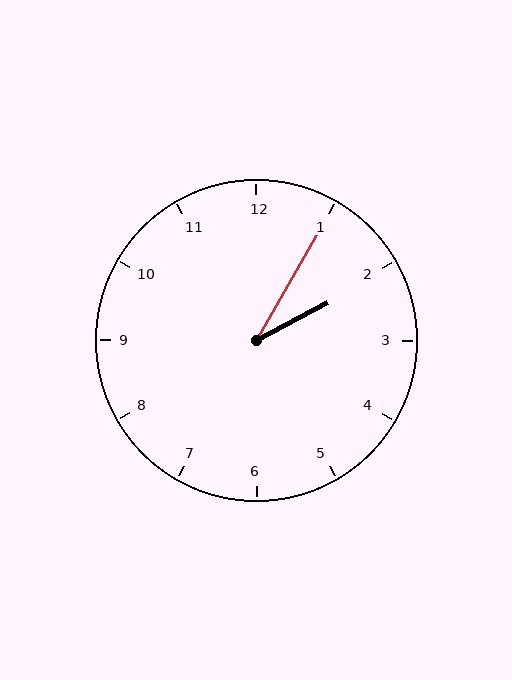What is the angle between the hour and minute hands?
Approximately 32 degrees.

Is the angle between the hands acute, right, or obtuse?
It is acute.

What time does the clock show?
2:05.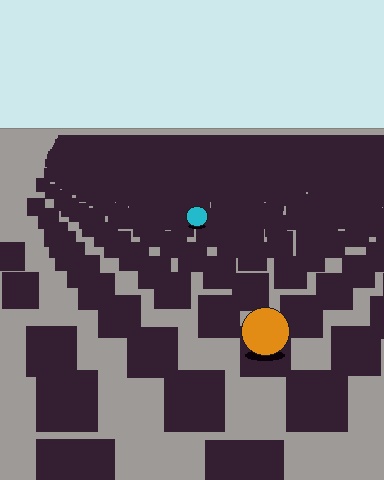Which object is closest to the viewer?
The orange circle is closest. The texture marks near it are larger and more spread out.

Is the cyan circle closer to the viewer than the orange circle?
No. The orange circle is closer — you can tell from the texture gradient: the ground texture is coarser near it.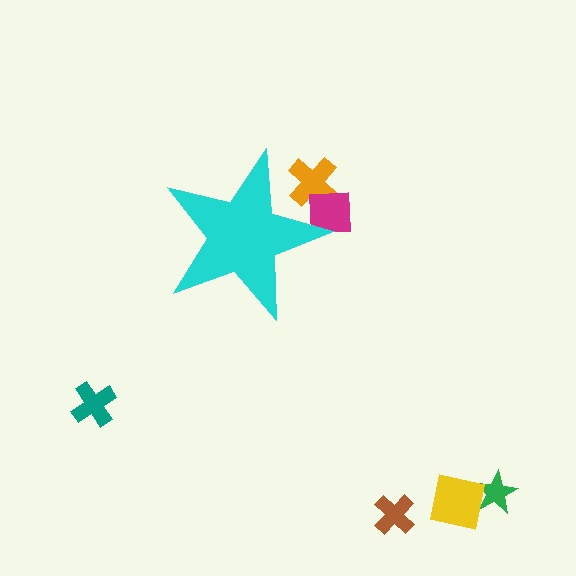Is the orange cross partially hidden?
Yes, the orange cross is partially hidden behind the cyan star.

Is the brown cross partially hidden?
No, the brown cross is fully visible.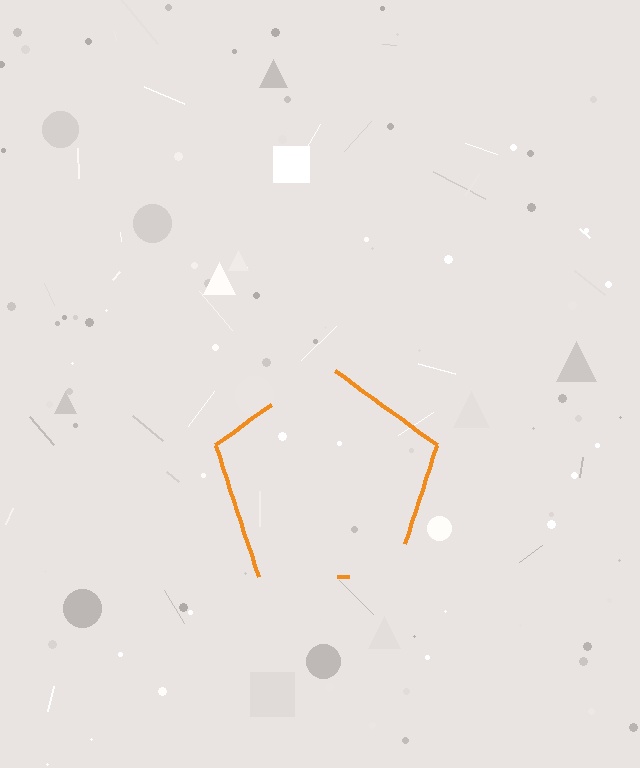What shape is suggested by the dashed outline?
The dashed outline suggests a pentagon.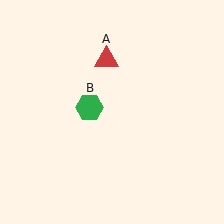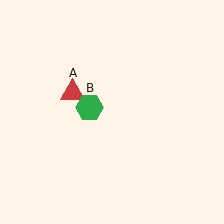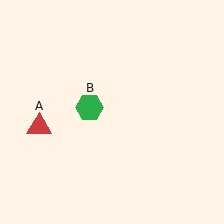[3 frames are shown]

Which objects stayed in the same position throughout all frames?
Green hexagon (object B) remained stationary.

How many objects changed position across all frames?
1 object changed position: red triangle (object A).